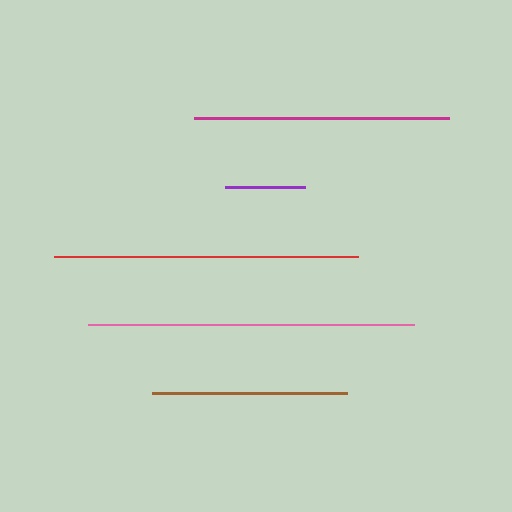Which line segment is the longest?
The pink line is the longest at approximately 325 pixels.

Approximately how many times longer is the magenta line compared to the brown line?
The magenta line is approximately 1.3 times the length of the brown line.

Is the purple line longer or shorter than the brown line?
The brown line is longer than the purple line.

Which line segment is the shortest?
The purple line is the shortest at approximately 79 pixels.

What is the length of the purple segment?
The purple segment is approximately 79 pixels long.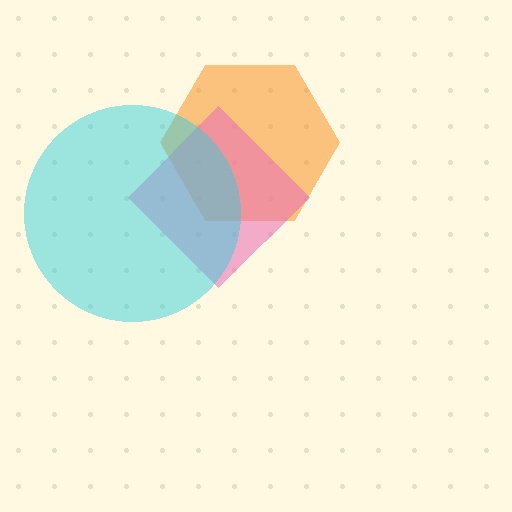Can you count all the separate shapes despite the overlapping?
Yes, there are 3 separate shapes.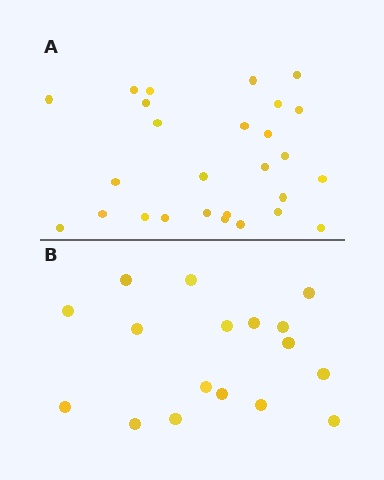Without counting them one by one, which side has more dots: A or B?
Region A (the top region) has more dots.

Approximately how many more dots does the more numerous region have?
Region A has roughly 10 or so more dots than region B.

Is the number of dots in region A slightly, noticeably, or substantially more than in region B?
Region A has substantially more. The ratio is roughly 1.6 to 1.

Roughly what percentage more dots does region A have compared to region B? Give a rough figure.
About 60% more.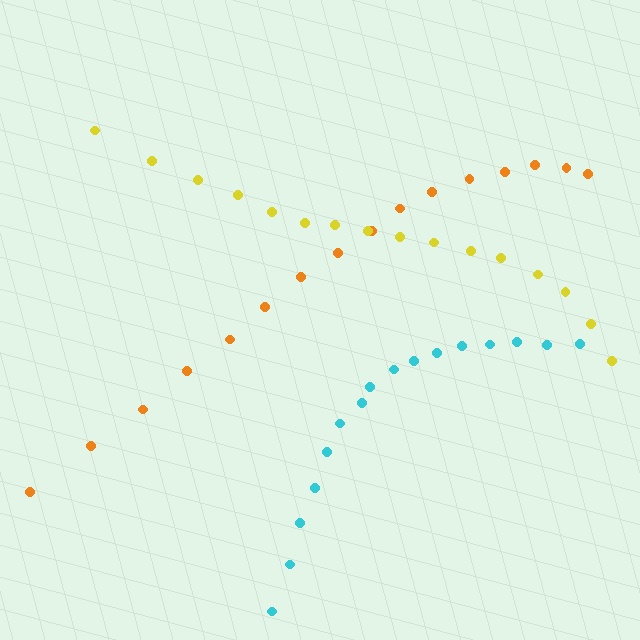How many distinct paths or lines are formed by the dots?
There are 3 distinct paths.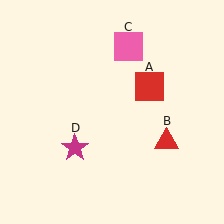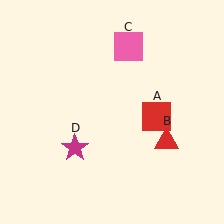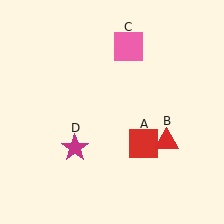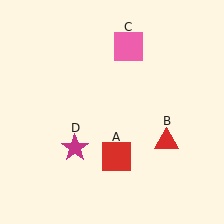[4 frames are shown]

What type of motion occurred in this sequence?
The red square (object A) rotated clockwise around the center of the scene.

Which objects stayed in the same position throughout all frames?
Red triangle (object B) and pink square (object C) and magenta star (object D) remained stationary.